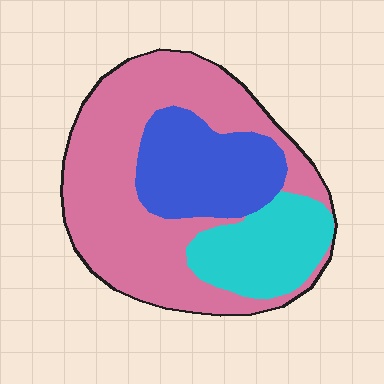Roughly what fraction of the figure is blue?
Blue covers about 25% of the figure.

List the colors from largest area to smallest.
From largest to smallest: pink, blue, cyan.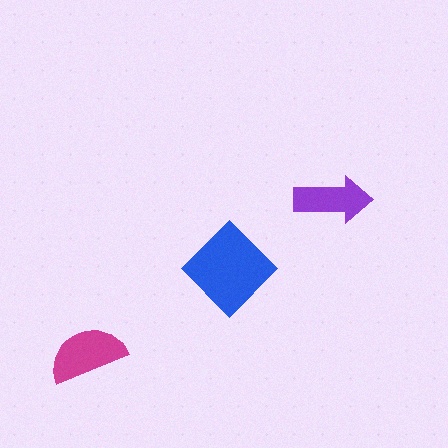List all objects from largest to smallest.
The blue diamond, the magenta semicircle, the purple arrow.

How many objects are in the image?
There are 3 objects in the image.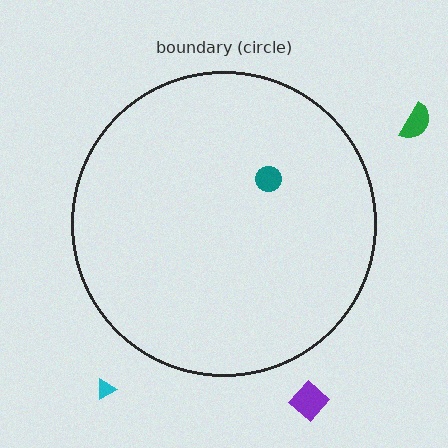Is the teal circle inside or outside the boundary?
Inside.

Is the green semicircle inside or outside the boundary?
Outside.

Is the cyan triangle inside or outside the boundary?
Outside.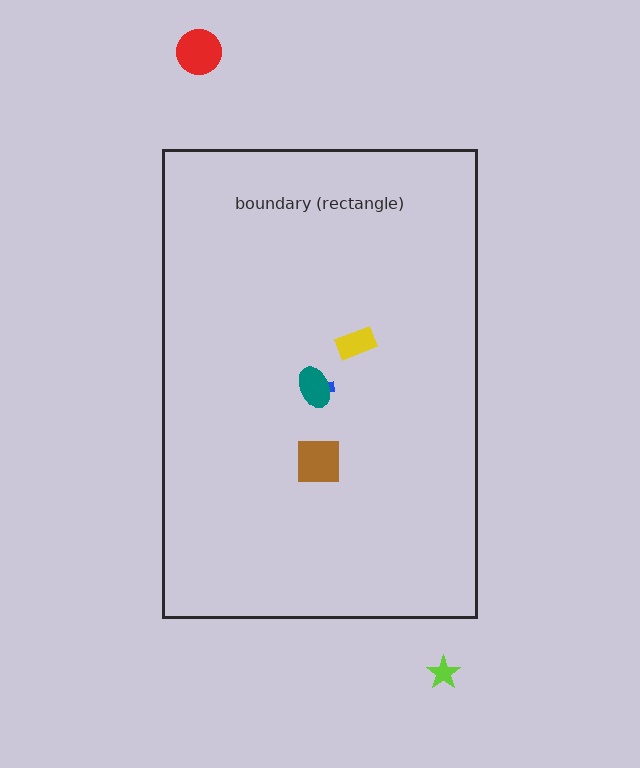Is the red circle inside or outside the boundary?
Outside.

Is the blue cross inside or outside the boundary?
Inside.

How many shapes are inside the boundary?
4 inside, 2 outside.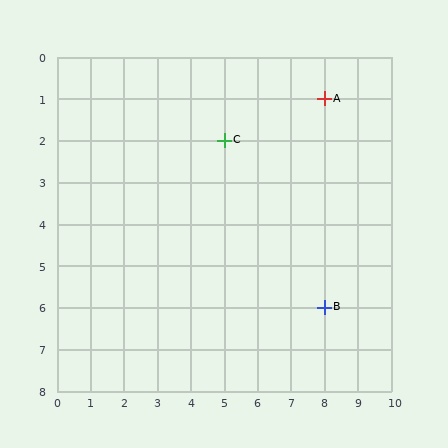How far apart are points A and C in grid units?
Points A and C are 3 columns and 1 row apart (about 3.2 grid units diagonally).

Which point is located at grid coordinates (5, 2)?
Point C is at (5, 2).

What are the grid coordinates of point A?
Point A is at grid coordinates (8, 1).